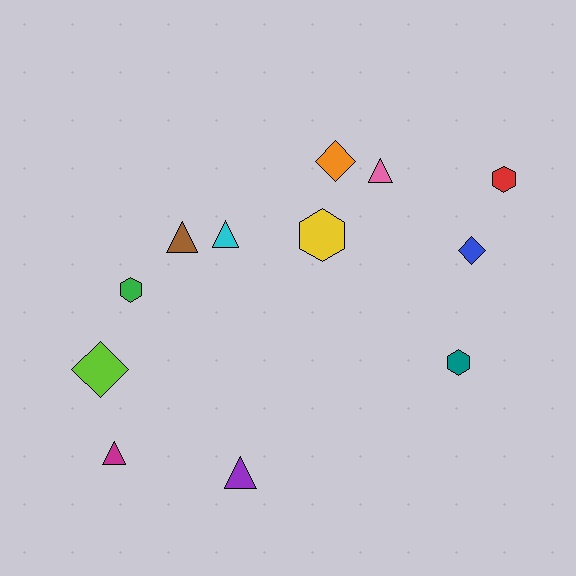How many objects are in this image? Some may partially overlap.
There are 12 objects.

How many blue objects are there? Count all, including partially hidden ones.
There is 1 blue object.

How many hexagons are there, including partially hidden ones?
There are 4 hexagons.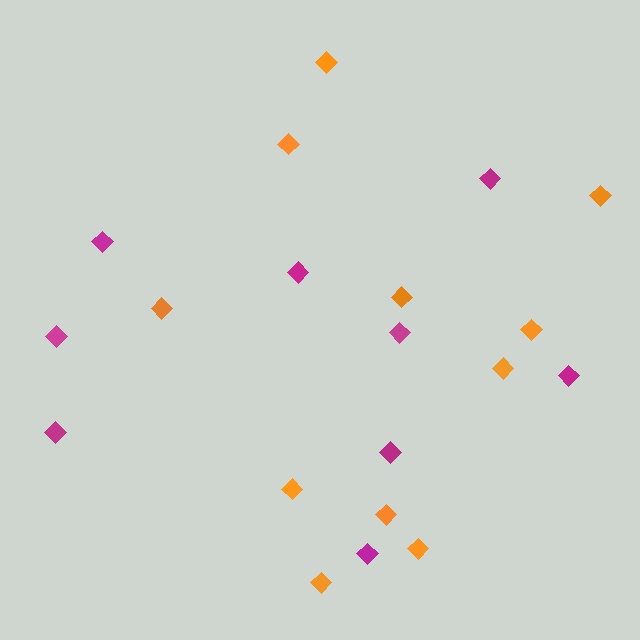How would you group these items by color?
There are 2 groups: one group of magenta diamonds (9) and one group of orange diamonds (11).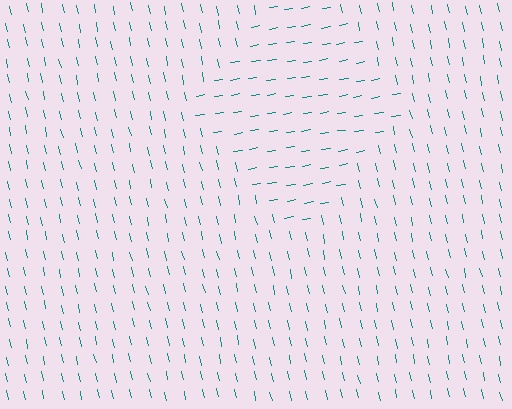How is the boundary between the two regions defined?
The boundary is defined purely by a change in line orientation (approximately 86 degrees difference). All lines are the same color and thickness.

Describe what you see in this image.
The image is filled with small teal line segments. A diamond region in the image has lines oriented differently from the surrounding lines, creating a visible texture boundary.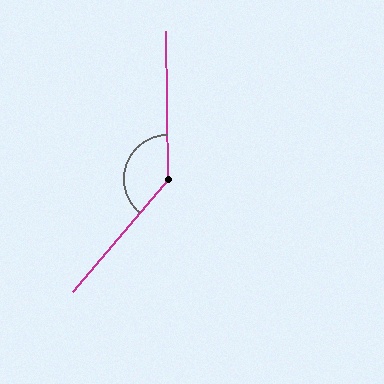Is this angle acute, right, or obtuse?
It is obtuse.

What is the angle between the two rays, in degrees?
Approximately 139 degrees.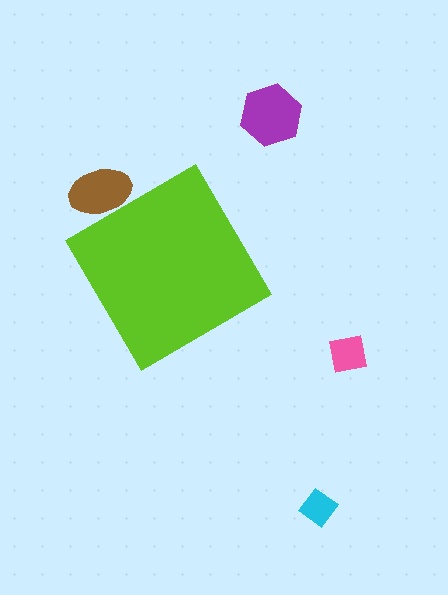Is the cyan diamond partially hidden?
No, the cyan diamond is fully visible.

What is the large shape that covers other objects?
A lime diamond.